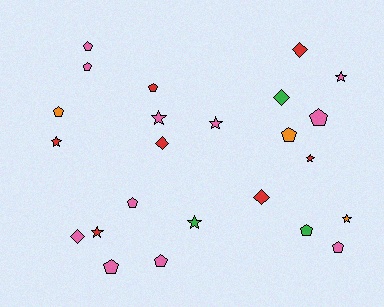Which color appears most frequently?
Pink, with 11 objects.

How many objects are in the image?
There are 24 objects.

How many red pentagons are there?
There is 1 red pentagon.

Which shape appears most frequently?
Pentagon, with 11 objects.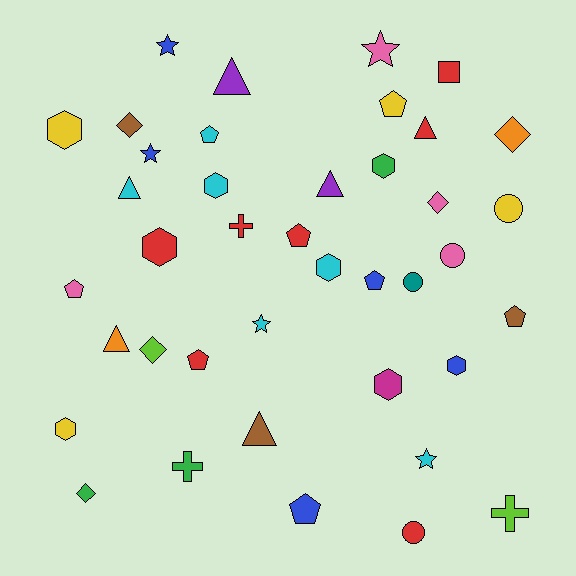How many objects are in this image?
There are 40 objects.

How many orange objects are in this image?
There are 2 orange objects.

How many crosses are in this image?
There are 3 crosses.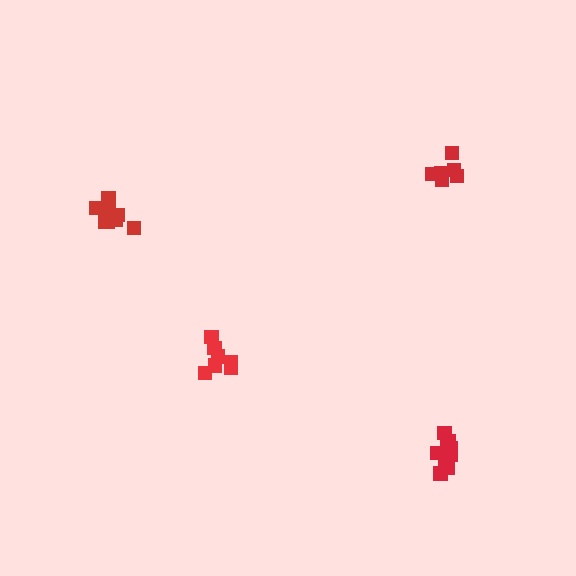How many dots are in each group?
Group 1: 11 dots, Group 2: 7 dots, Group 3: 6 dots, Group 4: 9 dots (33 total).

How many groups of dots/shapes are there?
There are 4 groups.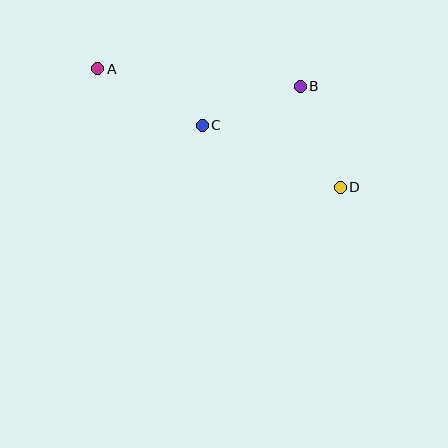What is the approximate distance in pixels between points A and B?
The distance between A and B is approximately 203 pixels.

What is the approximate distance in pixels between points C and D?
The distance between C and D is approximately 152 pixels.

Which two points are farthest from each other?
Points A and D are farthest from each other.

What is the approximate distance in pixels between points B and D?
The distance between B and D is approximately 109 pixels.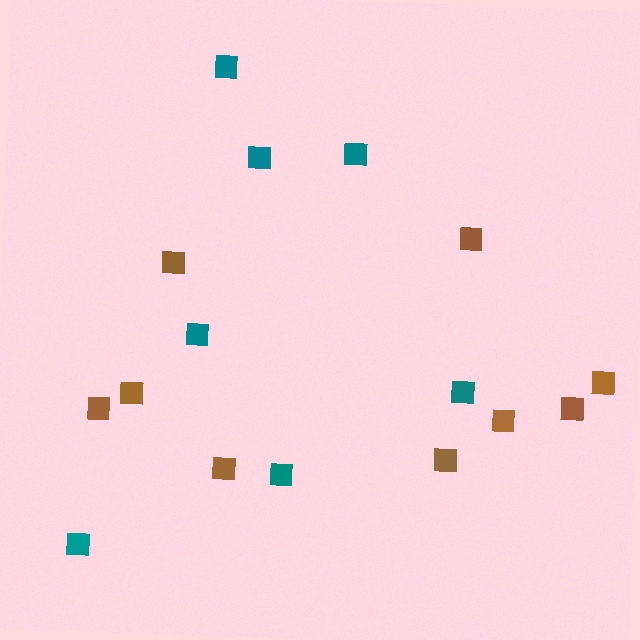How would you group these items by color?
There are 2 groups: one group of brown squares (9) and one group of teal squares (7).